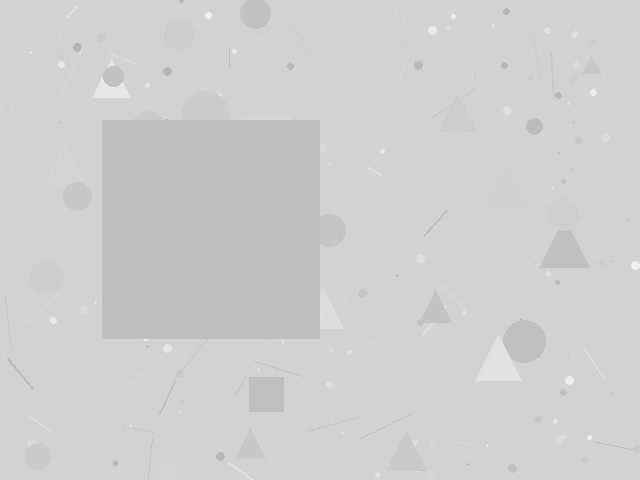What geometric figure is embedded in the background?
A square is embedded in the background.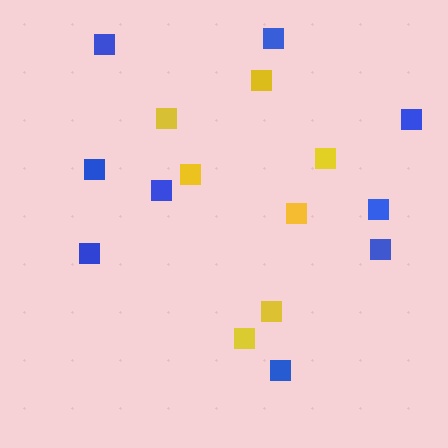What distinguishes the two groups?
There are 2 groups: one group of yellow squares (7) and one group of blue squares (9).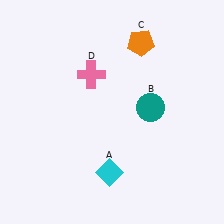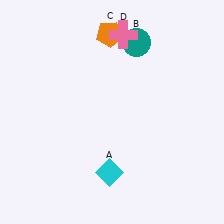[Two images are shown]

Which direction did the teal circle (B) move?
The teal circle (B) moved up.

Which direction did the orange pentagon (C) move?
The orange pentagon (C) moved left.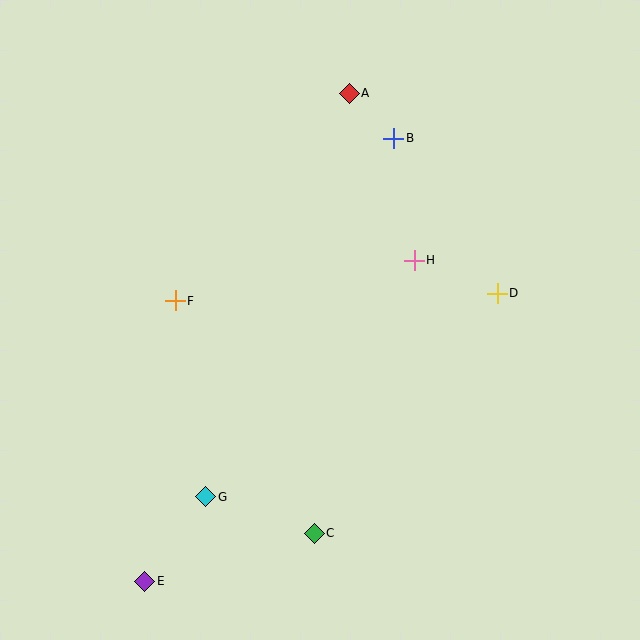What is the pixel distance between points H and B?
The distance between H and B is 124 pixels.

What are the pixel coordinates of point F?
Point F is at (175, 301).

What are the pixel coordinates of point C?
Point C is at (314, 533).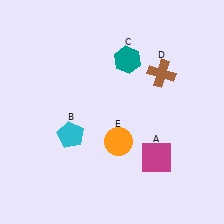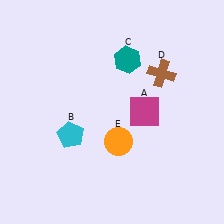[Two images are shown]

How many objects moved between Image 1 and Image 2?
1 object moved between the two images.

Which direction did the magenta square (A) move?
The magenta square (A) moved up.